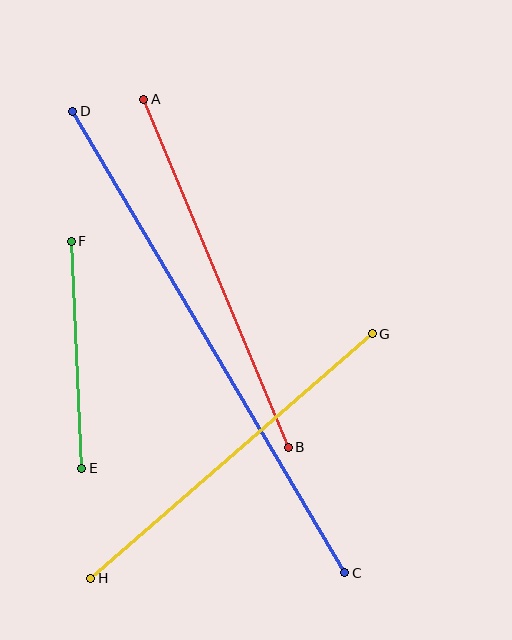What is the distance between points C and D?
The distance is approximately 536 pixels.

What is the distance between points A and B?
The distance is approximately 377 pixels.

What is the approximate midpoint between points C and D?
The midpoint is at approximately (209, 342) pixels.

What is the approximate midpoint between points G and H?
The midpoint is at approximately (231, 456) pixels.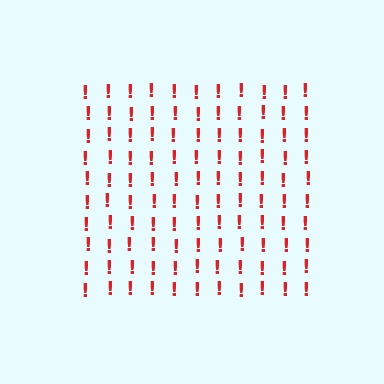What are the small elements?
The small elements are exclamation marks.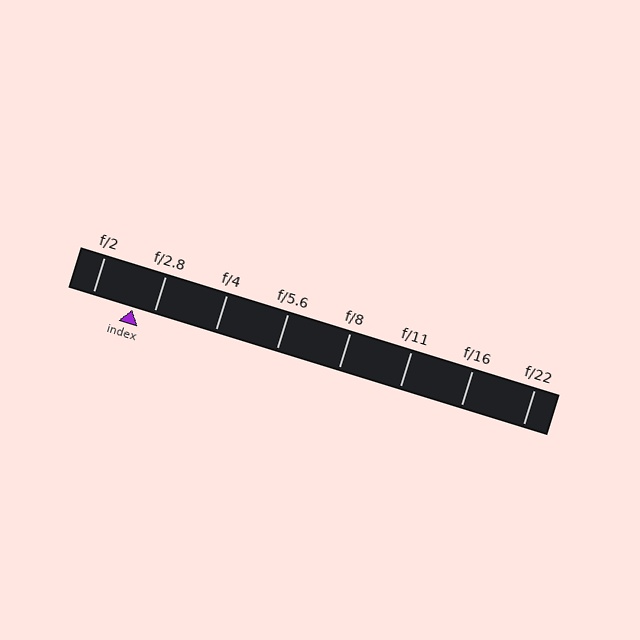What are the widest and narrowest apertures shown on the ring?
The widest aperture shown is f/2 and the narrowest is f/22.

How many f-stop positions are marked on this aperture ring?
There are 8 f-stop positions marked.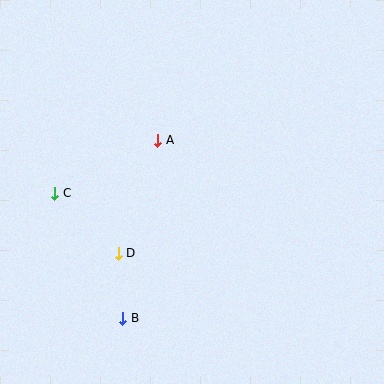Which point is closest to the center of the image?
Point A at (158, 140) is closest to the center.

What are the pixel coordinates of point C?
Point C is at (55, 193).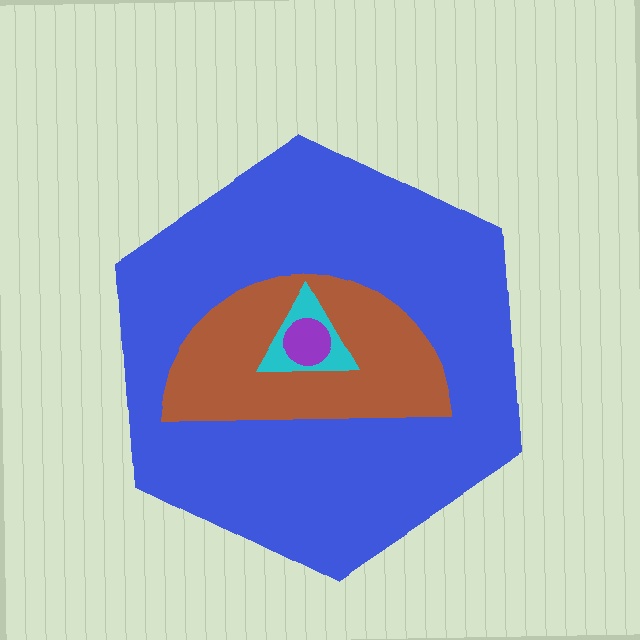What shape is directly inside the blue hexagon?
The brown semicircle.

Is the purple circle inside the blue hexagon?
Yes.